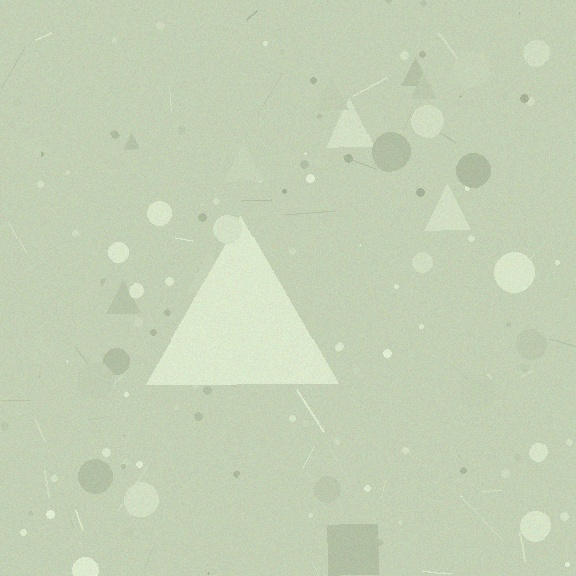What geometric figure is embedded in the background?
A triangle is embedded in the background.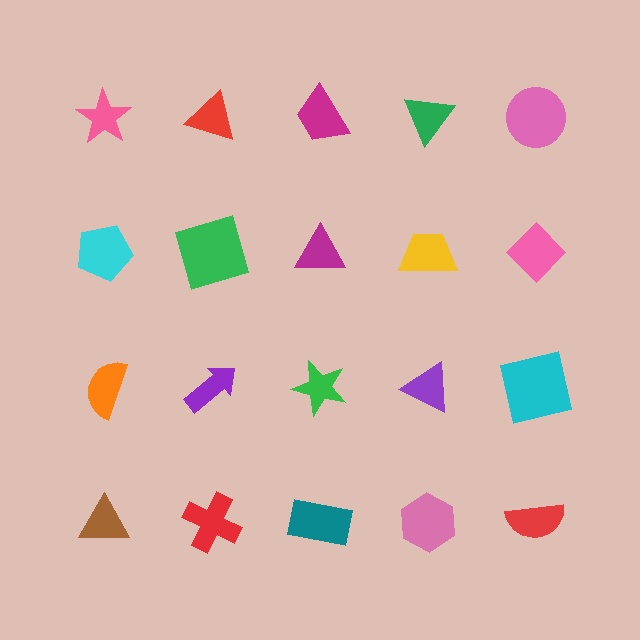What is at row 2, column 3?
A magenta triangle.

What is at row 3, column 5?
A cyan square.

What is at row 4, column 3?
A teal rectangle.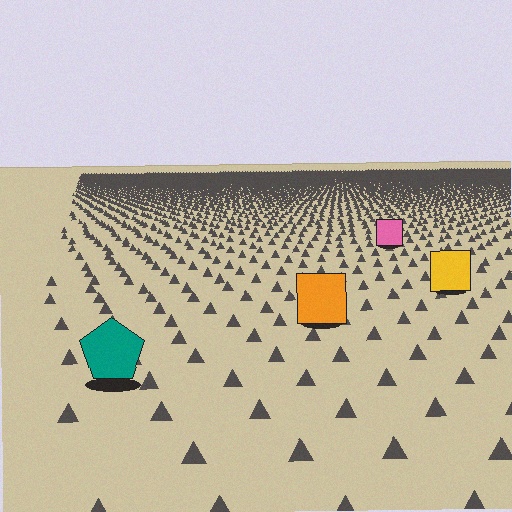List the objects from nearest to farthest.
From nearest to farthest: the teal pentagon, the orange square, the yellow square, the pink square.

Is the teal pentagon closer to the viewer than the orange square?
Yes. The teal pentagon is closer — you can tell from the texture gradient: the ground texture is coarser near it.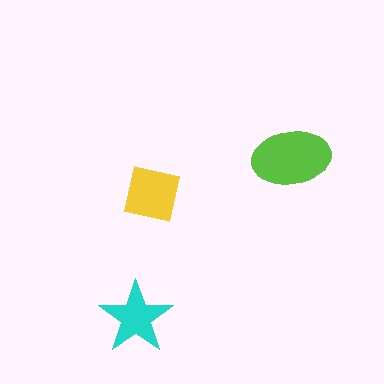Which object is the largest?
The lime ellipse.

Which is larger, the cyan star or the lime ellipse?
The lime ellipse.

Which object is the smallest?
The cyan star.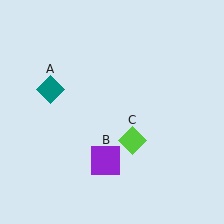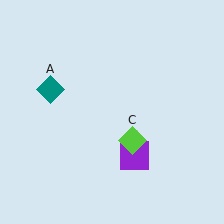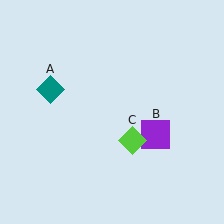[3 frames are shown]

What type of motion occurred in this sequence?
The purple square (object B) rotated counterclockwise around the center of the scene.